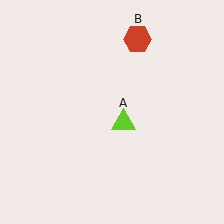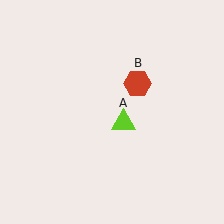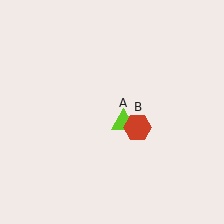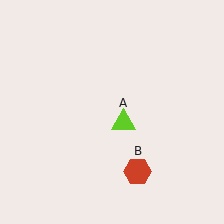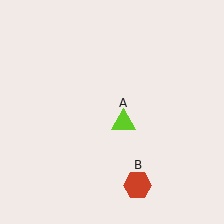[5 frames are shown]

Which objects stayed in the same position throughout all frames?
Lime triangle (object A) remained stationary.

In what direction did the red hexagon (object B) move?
The red hexagon (object B) moved down.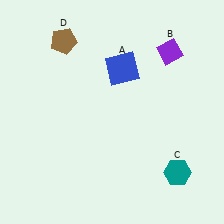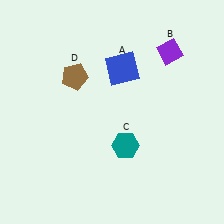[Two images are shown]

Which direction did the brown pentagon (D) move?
The brown pentagon (D) moved down.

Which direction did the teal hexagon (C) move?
The teal hexagon (C) moved left.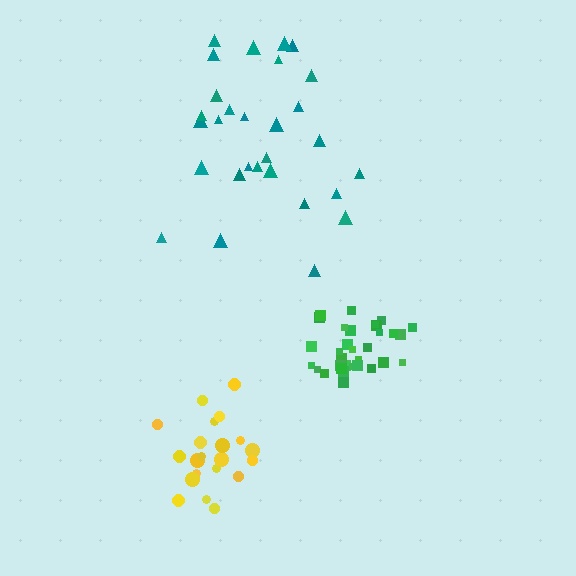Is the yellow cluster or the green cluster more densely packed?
Green.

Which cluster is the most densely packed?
Green.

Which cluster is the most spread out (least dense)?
Teal.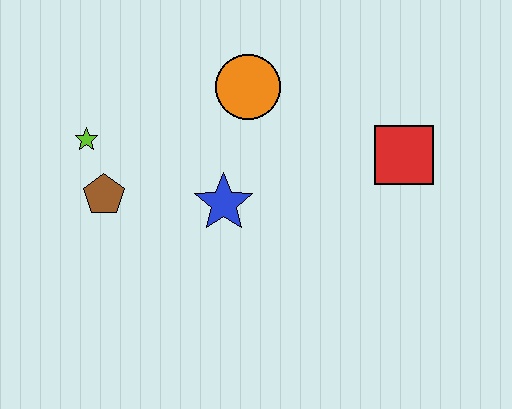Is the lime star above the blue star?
Yes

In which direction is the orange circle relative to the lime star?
The orange circle is to the right of the lime star.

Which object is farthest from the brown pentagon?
The red square is farthest from the brown pentagon.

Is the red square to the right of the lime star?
Yes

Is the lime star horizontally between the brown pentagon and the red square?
No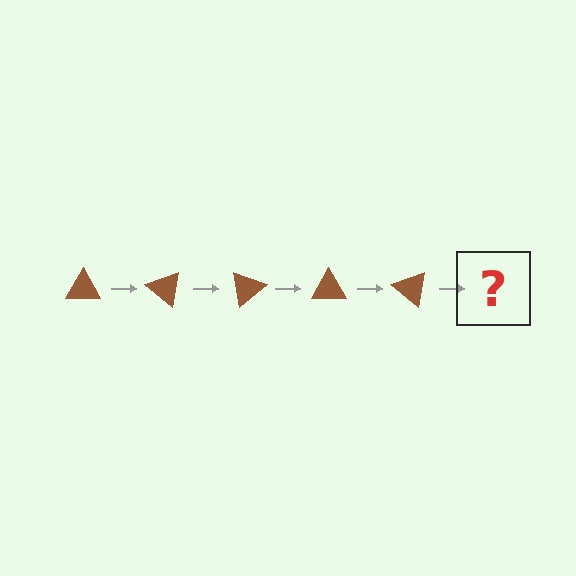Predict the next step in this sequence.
The next step is a brown triangle rotated 200 degrees.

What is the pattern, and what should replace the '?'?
The pattern is that the triangle rotates 40 degrees each step. The '?' should be a brown triangle rotated 200 degrees.